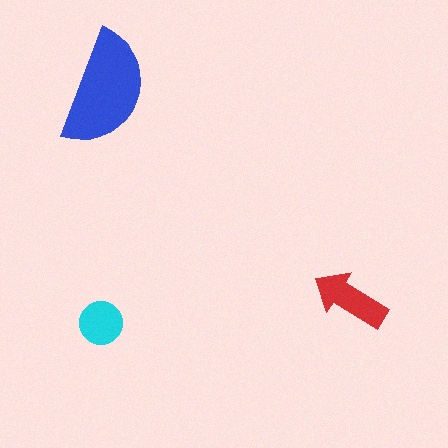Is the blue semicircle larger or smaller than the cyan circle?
Larger.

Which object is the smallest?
The cyan circle.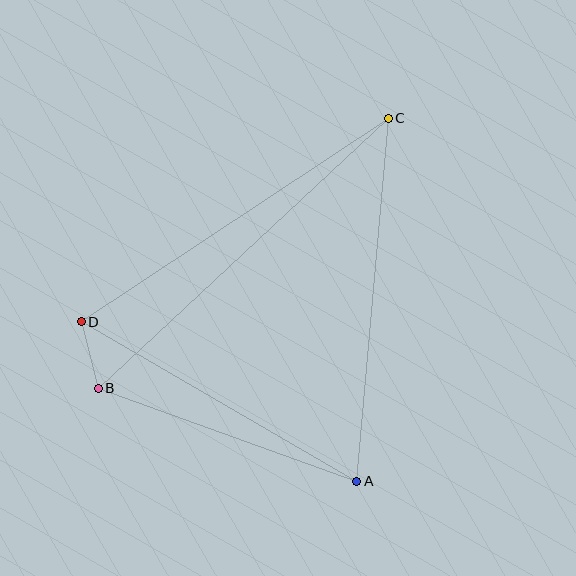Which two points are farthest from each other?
Points B and C are farthest from each other.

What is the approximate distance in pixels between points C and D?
The distance between C and D is approximately 369 pixels.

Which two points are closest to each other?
Points B and D are closest to each other.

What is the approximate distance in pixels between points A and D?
The distance between A and D is approximately 319 pixels.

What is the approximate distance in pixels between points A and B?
The distance between A and B is approximately 275 pixels.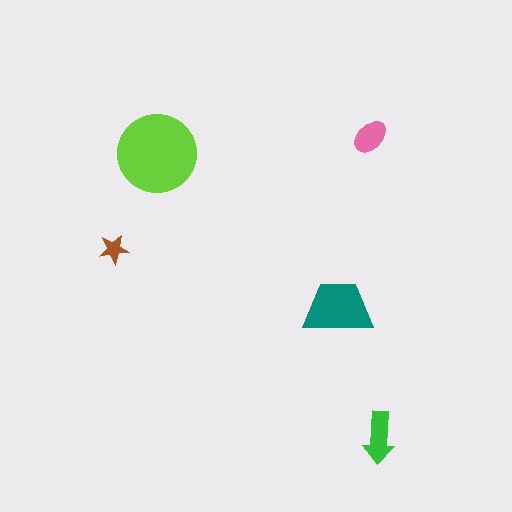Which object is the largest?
The lime circle.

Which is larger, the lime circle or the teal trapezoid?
The lime circle.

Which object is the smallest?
The brown star.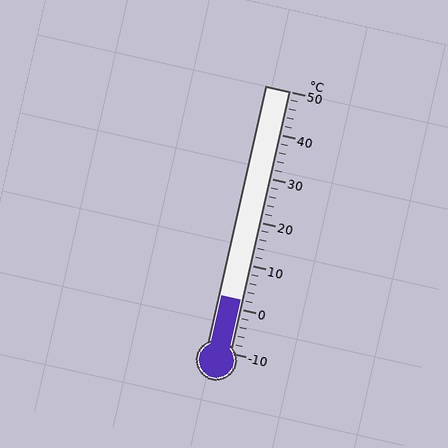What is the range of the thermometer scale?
The thermometer scale ranges from -10°C to 50°C.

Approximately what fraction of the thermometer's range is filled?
The thermometer is filled to approximately 20% of its range.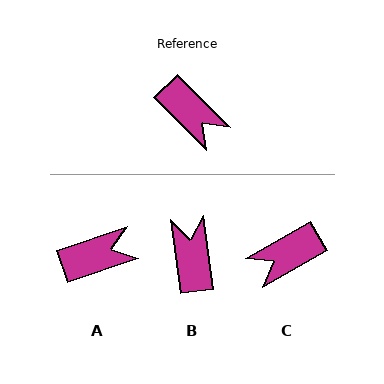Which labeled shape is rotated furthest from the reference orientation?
B, about 143 degrees away.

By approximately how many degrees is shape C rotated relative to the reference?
Approximately 105 degrees clockwise.